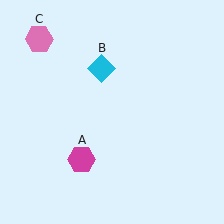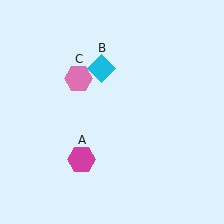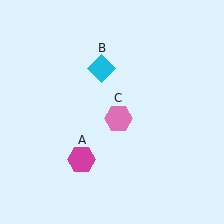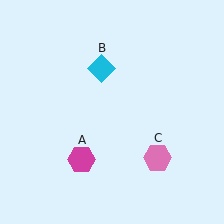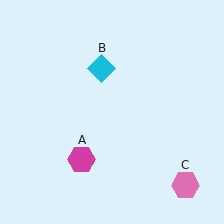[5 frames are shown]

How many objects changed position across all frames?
1 object changed position: pink hexagon (object C).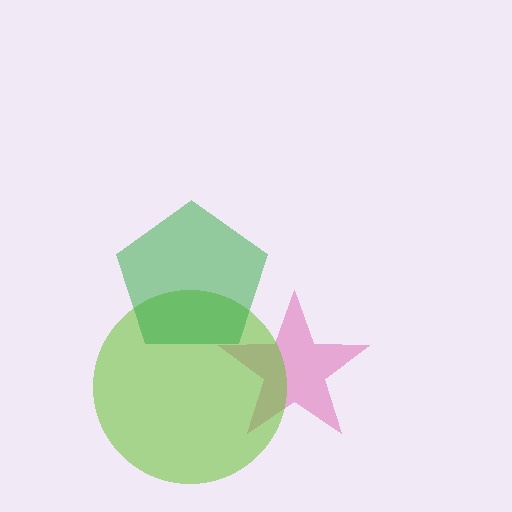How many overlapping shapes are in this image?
There are 3 overlapping shapes in the image.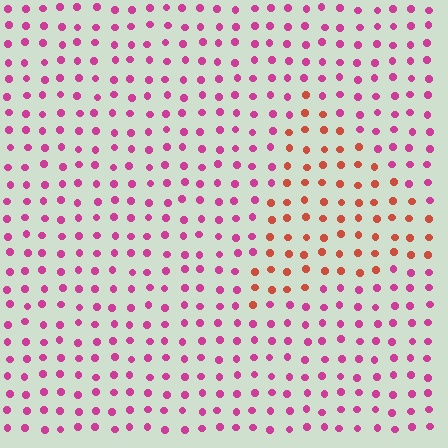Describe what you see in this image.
The image is filled with small magenta elements in a uniform arrangement. A triangle-shaped region is visible where the elements are tinted to a slightly different hue, forming a subtle color boundary.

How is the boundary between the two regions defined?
The boundary is defined purely by a slight shift in hue (about 45 degrees). Spacing, size, and orientation are identical on both sides.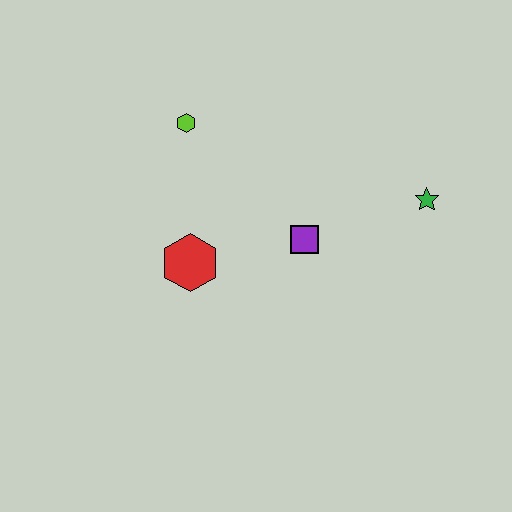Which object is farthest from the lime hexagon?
The green star is farthest from the lime hexagon.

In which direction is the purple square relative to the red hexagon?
The purple square is to the right of the red hexagon.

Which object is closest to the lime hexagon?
The red hexagon is closest to the lime hexagon.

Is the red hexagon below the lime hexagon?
Yes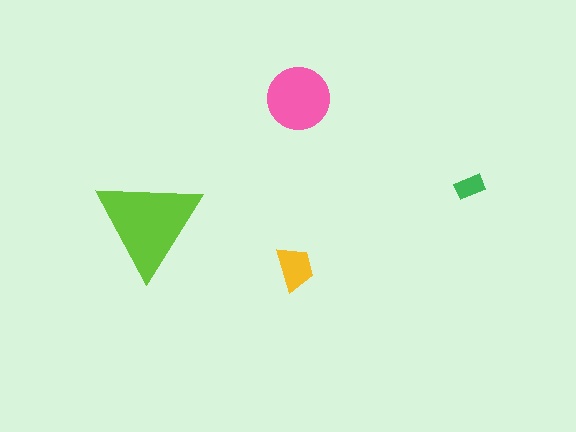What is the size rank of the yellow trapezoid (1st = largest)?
3rd.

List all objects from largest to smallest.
The lime triangle, the pink circle, the yellow trapezoid, the green rectangle.